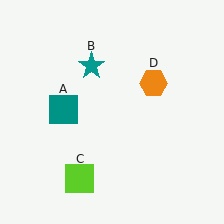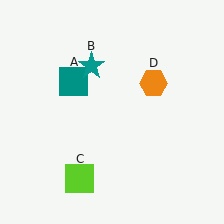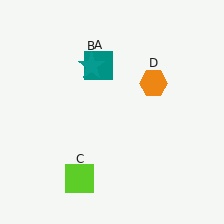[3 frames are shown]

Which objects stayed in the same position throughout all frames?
Teal star (object B) and lime square (object C) and orange hexagon (object D) remained stationary.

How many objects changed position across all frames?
1 object changed position: teal square (object A).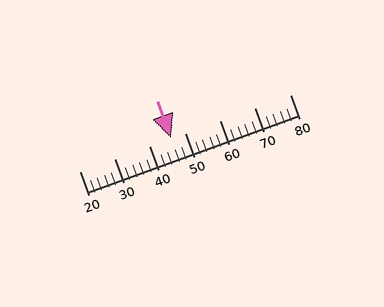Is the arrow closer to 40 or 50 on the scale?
The arrow is closer to 50.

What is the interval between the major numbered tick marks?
The major tick marks are spaced 10 units apart.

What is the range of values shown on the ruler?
The ruler shows values from 20 to 80.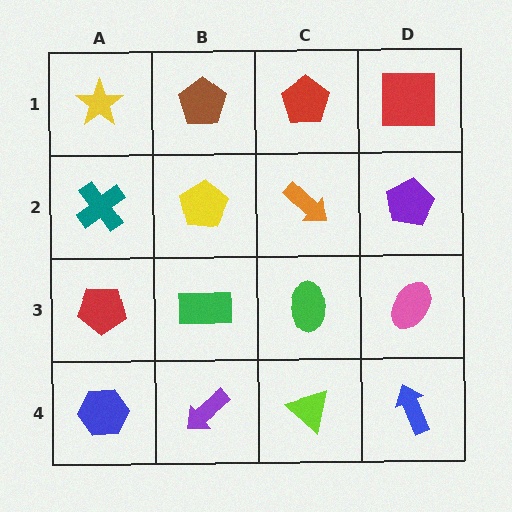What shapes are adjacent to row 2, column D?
A red square (row 1, column D), a pink ellipse (row 3, column D), an orange arrow (row 2, column C).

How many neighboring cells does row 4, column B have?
3.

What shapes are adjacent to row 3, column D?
A purple pentagon (row 2, column D), a blue arrow (row 4, column D), a green ellipse (row 3, column C).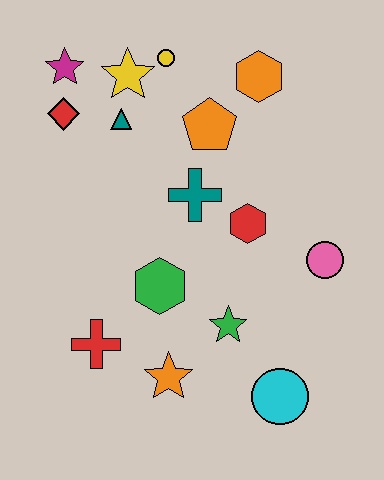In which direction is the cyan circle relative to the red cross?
The cyan circle is to the right of the red cross.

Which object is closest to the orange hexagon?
The orange pentagon is closest to the orange hexagon.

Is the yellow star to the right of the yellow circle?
No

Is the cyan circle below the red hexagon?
Yes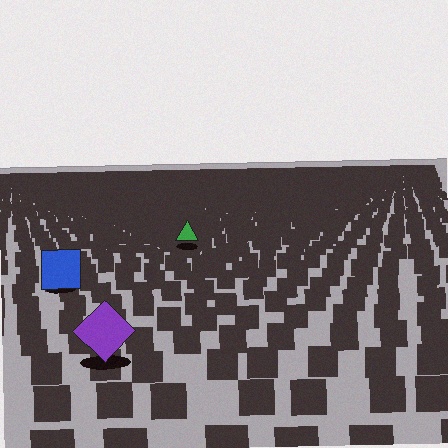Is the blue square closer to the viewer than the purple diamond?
No. The purple diamond is closer — you can tell from the texture gradient: the ground texture is coarser near it.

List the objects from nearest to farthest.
From nearest to farthest: the purple diamond, the blue square, the green triangle.